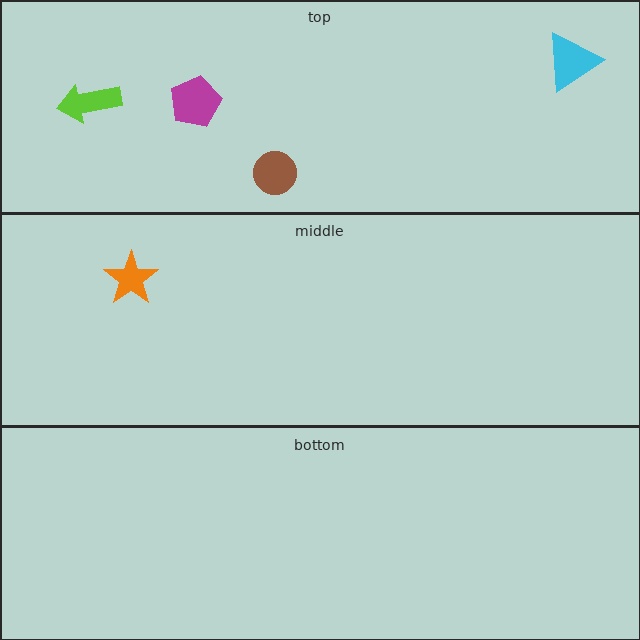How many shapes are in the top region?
4.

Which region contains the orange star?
The middle region.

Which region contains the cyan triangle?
The top region.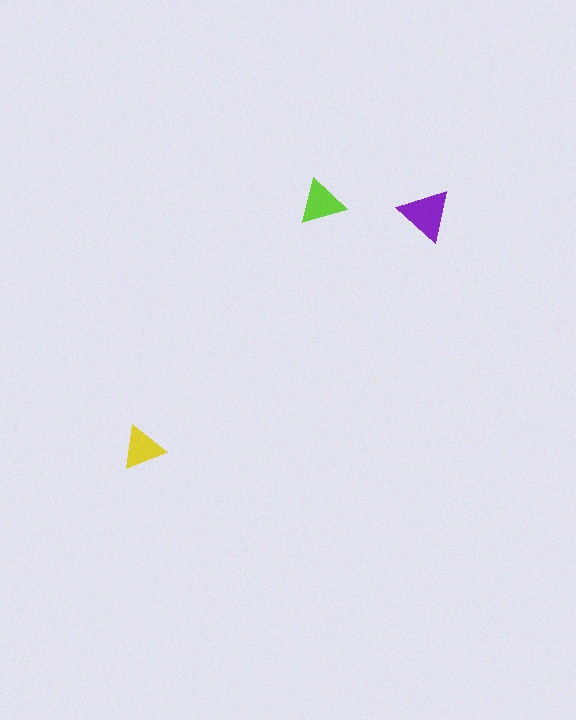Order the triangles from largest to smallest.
the purple one, the lime one, the yellow one.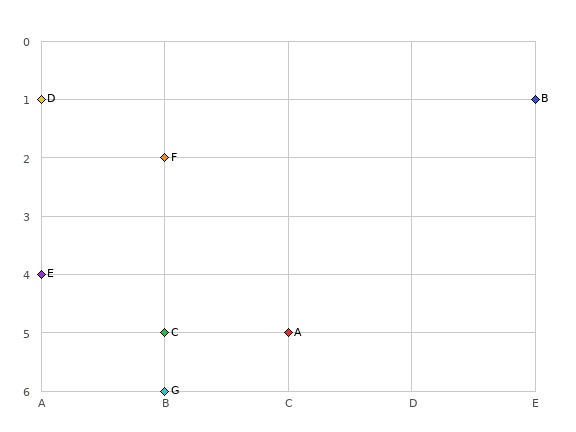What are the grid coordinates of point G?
Point G is at grid coordinates (B, 6).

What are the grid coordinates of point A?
Point A is at grid coordinates (C, 5).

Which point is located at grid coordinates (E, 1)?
Point B is at (E, 1).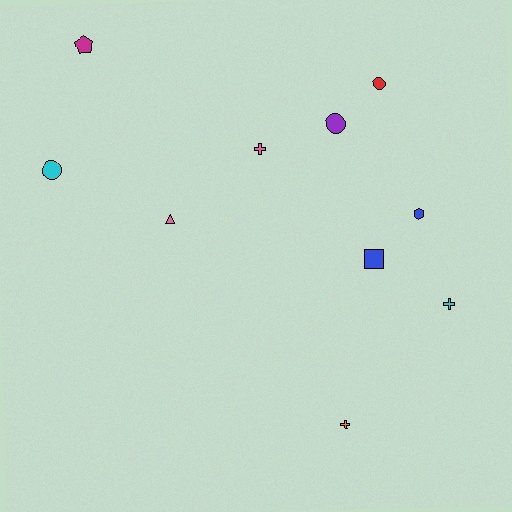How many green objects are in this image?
There are no green objects.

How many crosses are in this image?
There are 3 crosses.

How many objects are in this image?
There are 10 objects.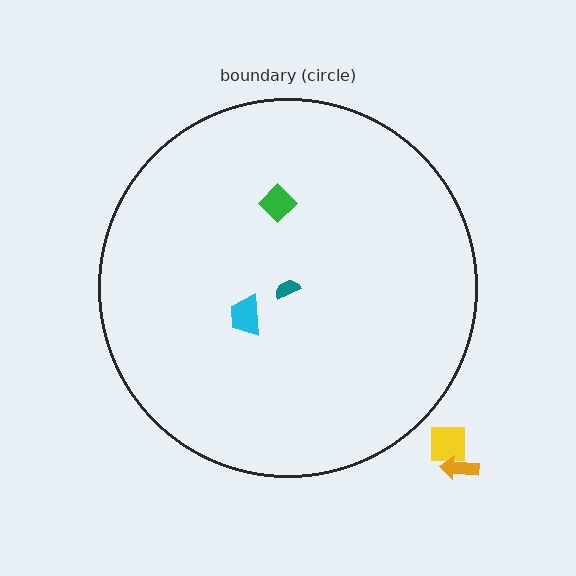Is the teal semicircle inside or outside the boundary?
Inside.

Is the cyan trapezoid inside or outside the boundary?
Inside.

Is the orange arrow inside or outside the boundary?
Outside.